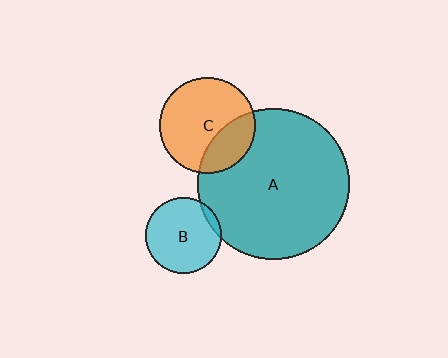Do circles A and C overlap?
Yes.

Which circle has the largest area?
Circle A (teal).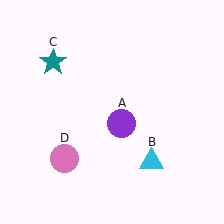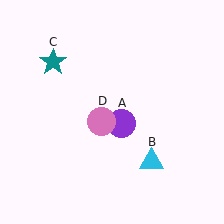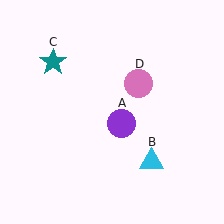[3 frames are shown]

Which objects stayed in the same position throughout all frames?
Purple circle (object A) and cyan triangle (object B) and teal star (object C) remained stationary.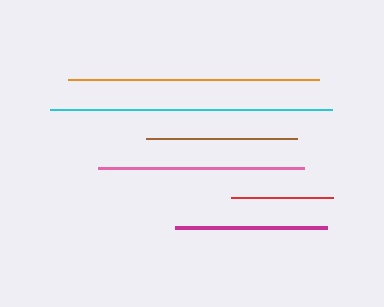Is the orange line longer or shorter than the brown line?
The orange line is longer than the brown line.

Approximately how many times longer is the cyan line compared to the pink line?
The cyan line is approximately 1.4 times the length of the pink line.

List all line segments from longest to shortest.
From longest to shortest: cyan, orange, pink, magenta, brown, red.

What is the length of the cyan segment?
The cyan segment is approximately 282 pixels long.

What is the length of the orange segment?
The orange segment is approximately 251 pixels long.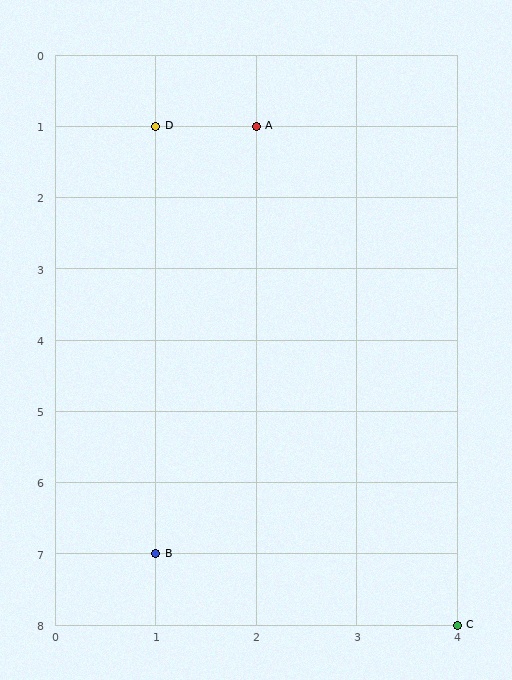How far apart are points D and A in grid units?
Points D and A are 1 column apart.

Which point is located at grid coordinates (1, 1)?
Point D is at (1, 1).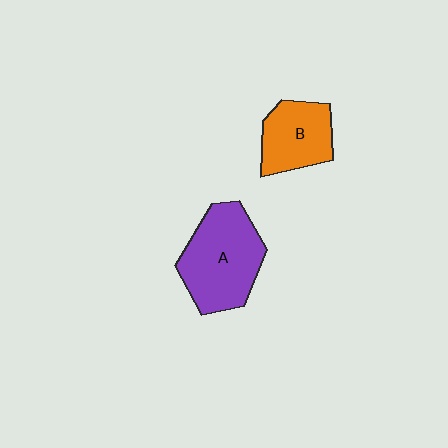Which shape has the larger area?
Shape A (purple).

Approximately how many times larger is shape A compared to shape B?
Approximately 1.5 times.